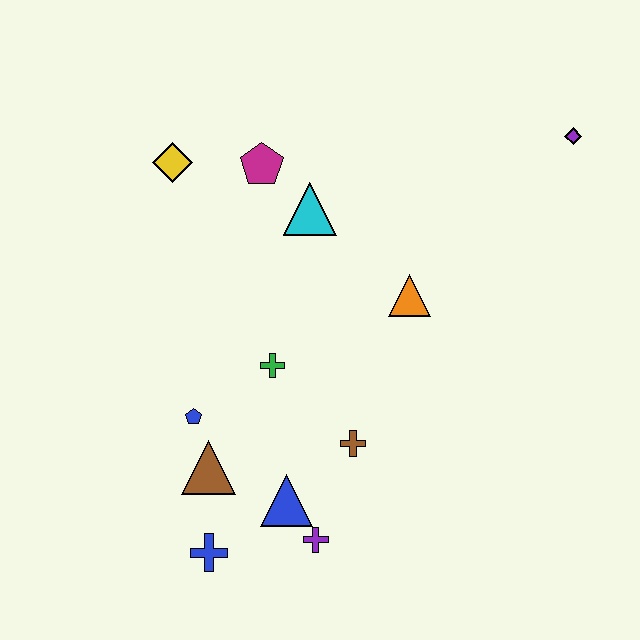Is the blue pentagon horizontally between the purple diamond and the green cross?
No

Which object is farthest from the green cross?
The purple diamond is farthest from the green cross.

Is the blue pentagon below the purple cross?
No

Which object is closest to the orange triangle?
The cyan triangle is closest to the orange triangle.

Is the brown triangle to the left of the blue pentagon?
No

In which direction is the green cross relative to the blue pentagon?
The green cross is to the right of the blue pentagon.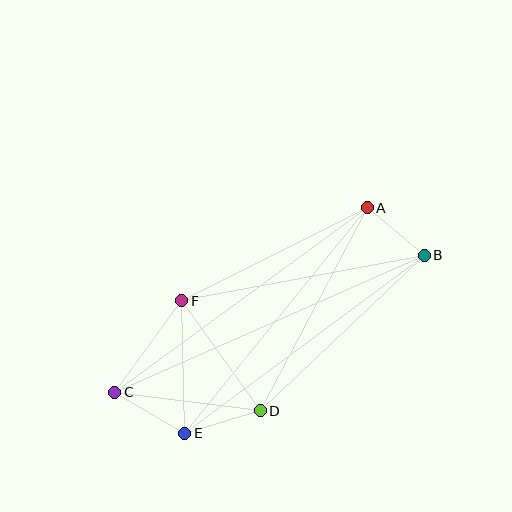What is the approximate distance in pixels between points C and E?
The distance between C and E is approximately 81 pixels.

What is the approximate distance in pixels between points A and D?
The distance between A and D is approximately 229 pixels.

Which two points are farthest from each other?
Points B and C are farthest from each other.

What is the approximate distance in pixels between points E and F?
The distance between E and F is approximately 132 pixels.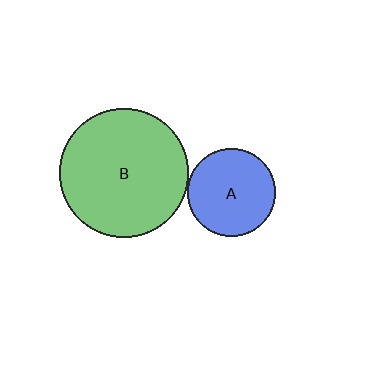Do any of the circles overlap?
No, none of the circles overlap.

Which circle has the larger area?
Circle B (green).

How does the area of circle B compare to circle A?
Approximately 2.1 times.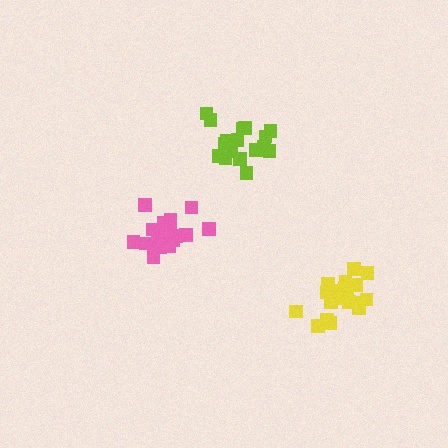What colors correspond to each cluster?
The clusters are colored: pink, lime, yellow.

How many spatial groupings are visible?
There are 3 spatial groupings.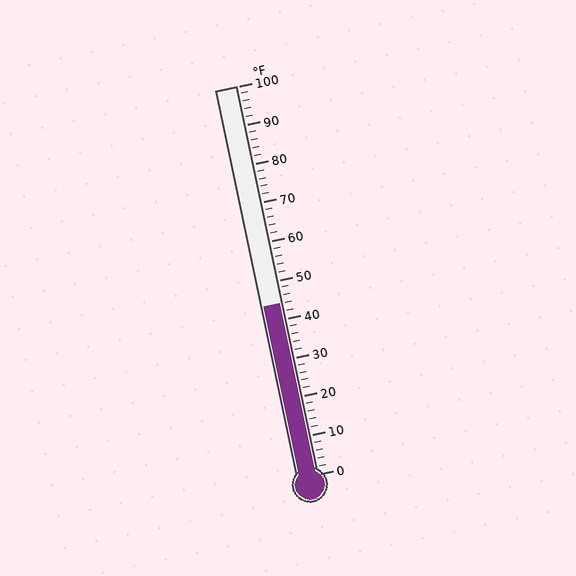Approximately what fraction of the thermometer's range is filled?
The thermometer is filled to approximately 45% of its range.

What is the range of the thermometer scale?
The thermometer scale ranges from 0°F to 100°F.